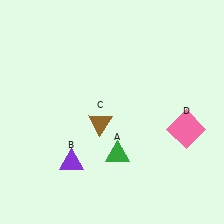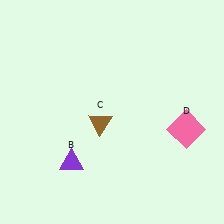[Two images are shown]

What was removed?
The green triangle (A) was removed in Image 2.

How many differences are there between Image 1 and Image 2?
There is 1 difference between the two images.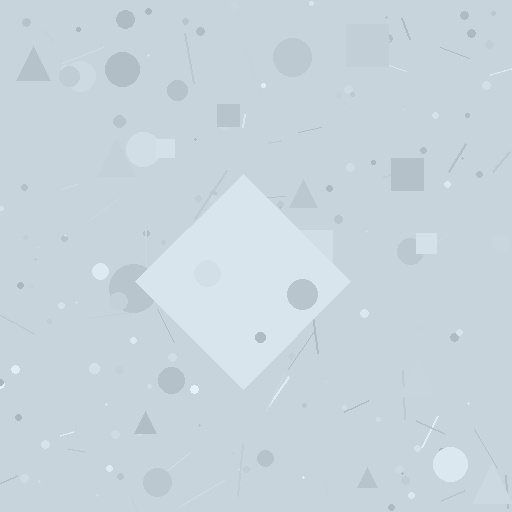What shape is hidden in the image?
A diamond is hidden in the image.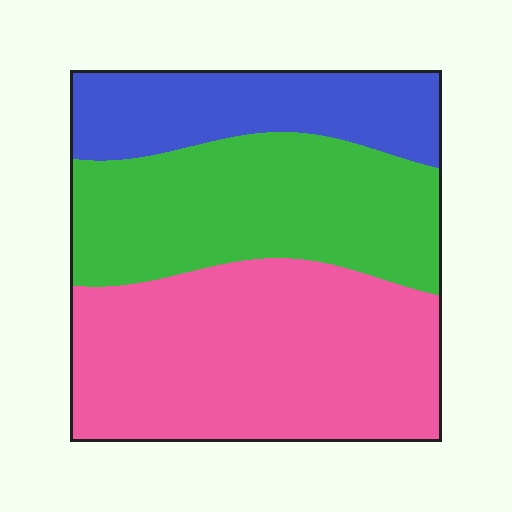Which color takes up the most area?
Pink, at roughly 45%.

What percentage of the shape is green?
Green covers about 35% of the shape.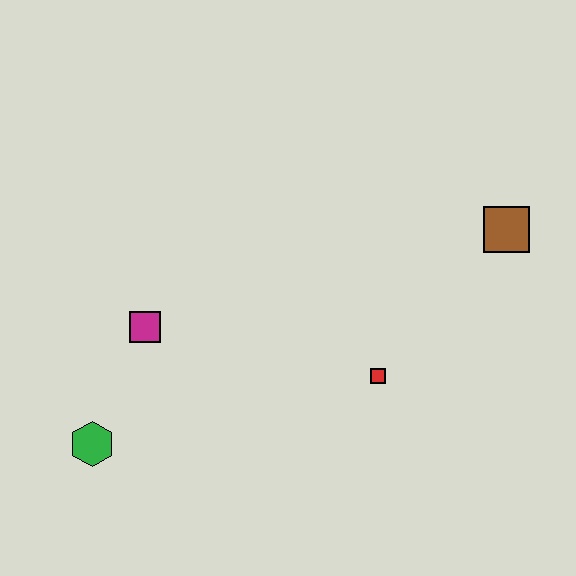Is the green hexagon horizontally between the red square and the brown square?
No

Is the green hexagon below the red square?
Yes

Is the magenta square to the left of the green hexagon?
No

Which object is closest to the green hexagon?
The magenta square is closest to the green hexagon.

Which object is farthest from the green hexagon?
The brown square is farthest from the green hexagon.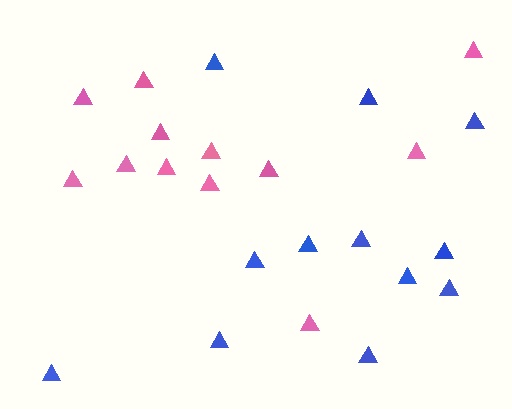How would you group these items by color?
There are 2 groups: one group of blue triangles (12) and one group of pink triangles (12).